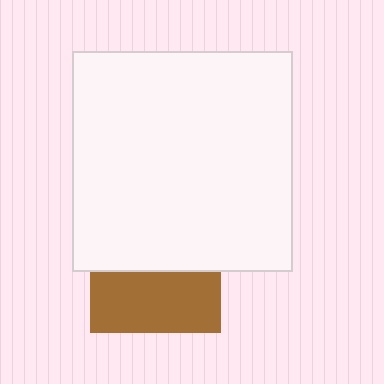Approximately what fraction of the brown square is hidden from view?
Roughly 53% of the brown square is hidden behind the white square.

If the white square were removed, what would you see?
You would see the complete brown square.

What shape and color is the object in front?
The object in front is a white square.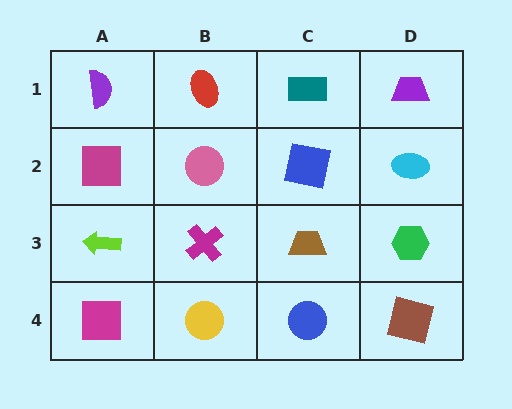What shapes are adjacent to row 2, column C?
A teal rectangle (row 1, column C), a brown trapezoid (row 3, column C), a pink circle (row 2, column B), a cyan ellipse (row 2, column D).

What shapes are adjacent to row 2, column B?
A red ellipse (row 1, column B), a magenta cross (row 3, column B), a magenta square (row 2, column A), a blue square (row 2, column C).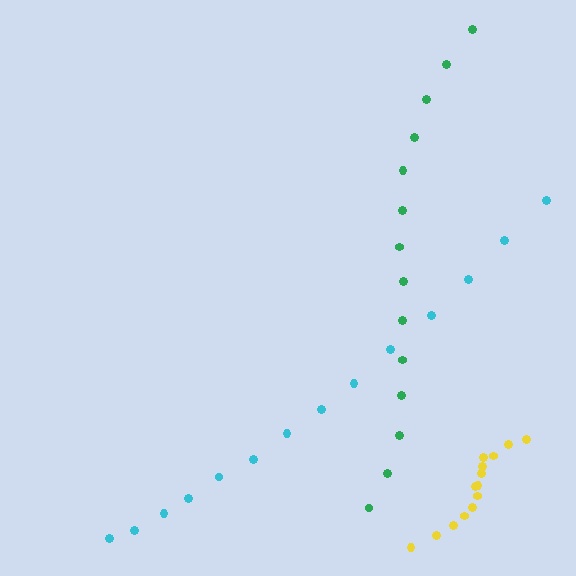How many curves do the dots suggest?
There are 3 distinct paths.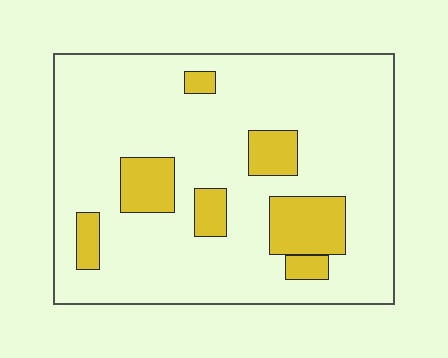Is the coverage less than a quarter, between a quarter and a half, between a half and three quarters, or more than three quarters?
Less than a quarter.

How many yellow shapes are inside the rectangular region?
7.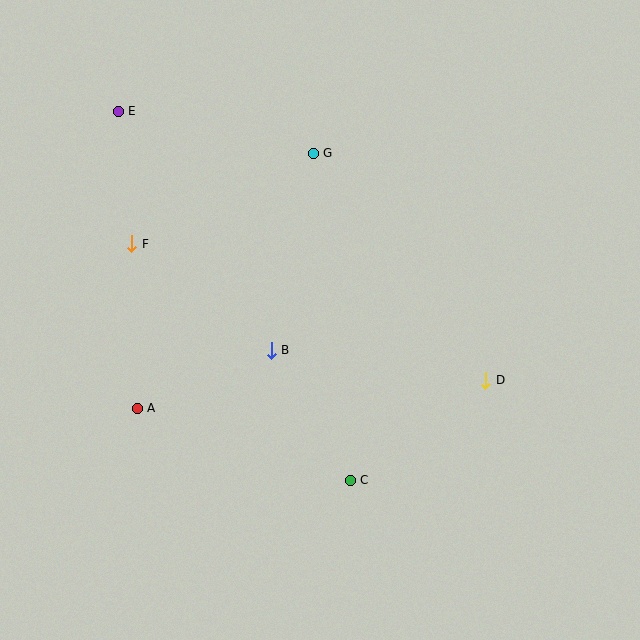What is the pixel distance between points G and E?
The distance between G and E is 199 pixels.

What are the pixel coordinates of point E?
Point E is at (118, 112).